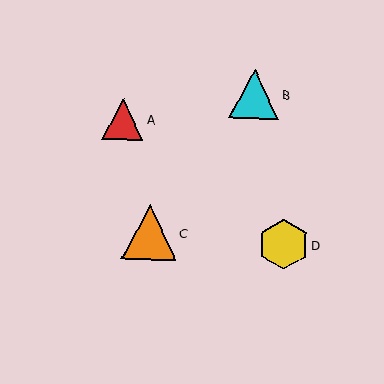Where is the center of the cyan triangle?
The center of the cyan triangle is at (254, 94).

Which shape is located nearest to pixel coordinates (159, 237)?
The orange triangle (labeled C) at (150, 232) is nearest to that location.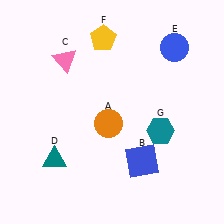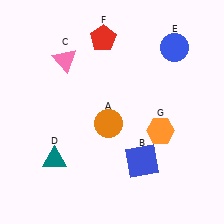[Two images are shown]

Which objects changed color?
F changed from yellow to red. G changed from teal to orange.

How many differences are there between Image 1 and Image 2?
There are 2 differences between the two images.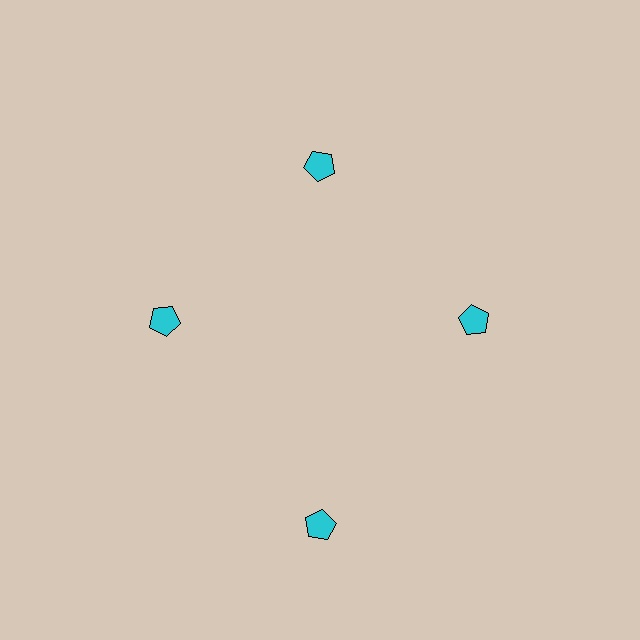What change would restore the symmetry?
The symmetry would be restored by moving it inward, back onto the ring so that all 4 pentagons sit at equal angles and equal distance from the center.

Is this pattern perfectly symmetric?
No. The 4 cyan pentagons are arranged in a ring, but one element near the 6 o'clock position is pushed outward from the center, breaking the 4-fold rotational symmetry.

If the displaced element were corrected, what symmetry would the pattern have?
It would have 4-fold rotational symmetry — the pattern would map onto itself every 90 degrees.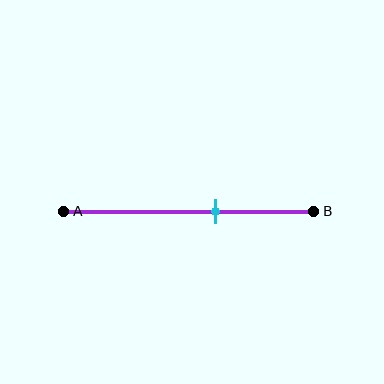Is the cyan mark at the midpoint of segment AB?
No, the mark is at about 60% from A, not at the 50% midpoint.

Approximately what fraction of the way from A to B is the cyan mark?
The cyan mark is approximately 60% of the way from A to B.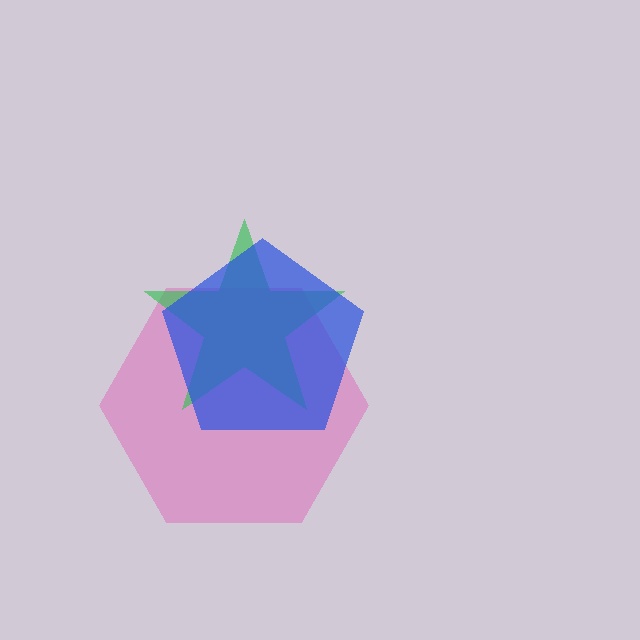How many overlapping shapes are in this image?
There are 3 overlapping shapes in the image.